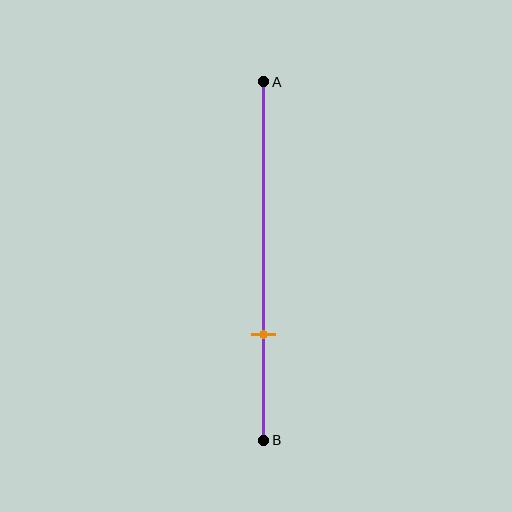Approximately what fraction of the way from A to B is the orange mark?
The orange mark is approximately 70% of the way from A to B.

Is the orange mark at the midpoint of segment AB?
No, the mark is at about 70% from A, not at the 50% midpoint.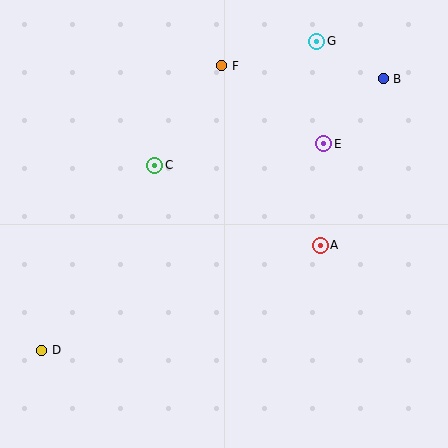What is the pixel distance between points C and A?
The distance between C and A is 184 pixels.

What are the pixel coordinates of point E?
Point E is at (324, 144).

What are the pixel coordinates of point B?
Point B is at (383, 79).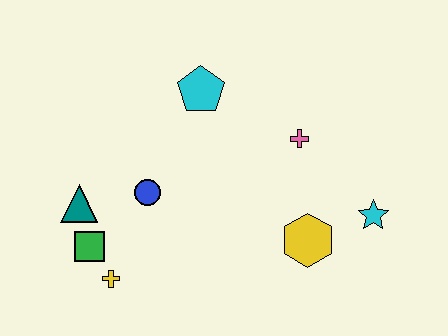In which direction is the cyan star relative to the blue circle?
The cyan star is to the right of the blue circle.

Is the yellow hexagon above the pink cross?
No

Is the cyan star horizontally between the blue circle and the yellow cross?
No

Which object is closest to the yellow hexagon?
The cyan star is closest to the yellow hexagon.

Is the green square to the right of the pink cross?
No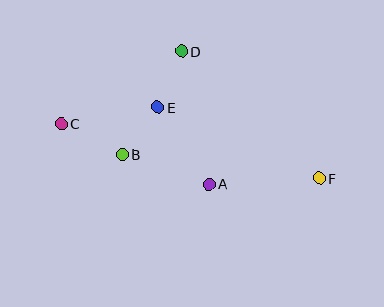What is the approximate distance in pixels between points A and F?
The distance between A and F is approximately 111 pixels.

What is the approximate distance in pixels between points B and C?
The distance between B and C is approximately 68 pixels.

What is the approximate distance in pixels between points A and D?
The distance between A and D is approximately 135 pixels.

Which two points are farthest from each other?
Points C and F are farthest from each other.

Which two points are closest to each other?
Points B and E are closest to each other.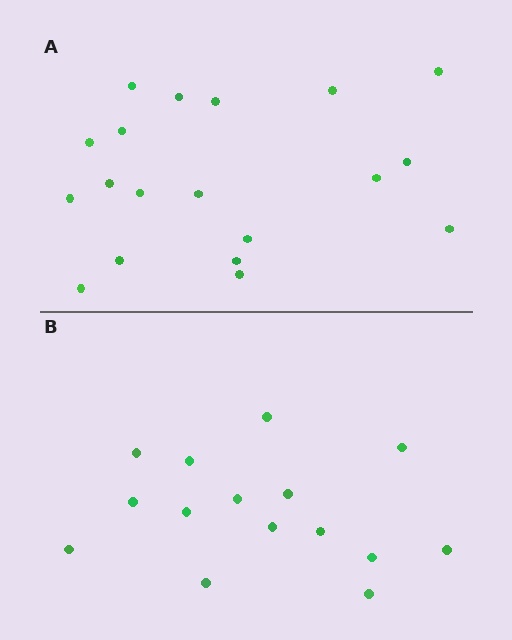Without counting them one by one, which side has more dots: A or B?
Region A (the top region) has more dots.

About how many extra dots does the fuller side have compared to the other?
Region A has about 4 more dots than region B.